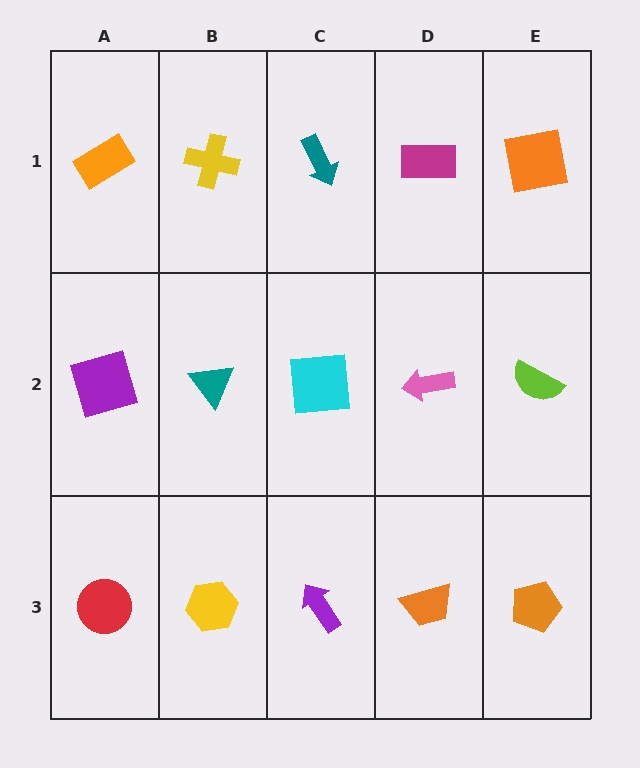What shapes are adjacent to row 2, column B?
A yellow cross (row 1, column B), a yellow hexagon (row 3, column B), a purple square (row 2, column A), a cyan square (row 2, column C).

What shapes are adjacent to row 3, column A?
A purple square (row 2, column A), a yellow hexagon (row 3, column B).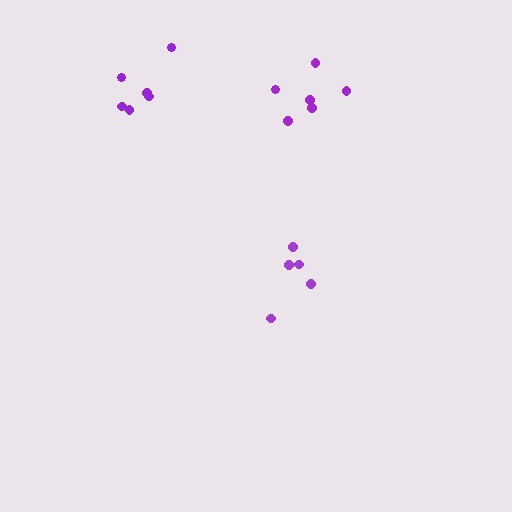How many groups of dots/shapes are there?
There are 3 groups.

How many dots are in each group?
Group 1: 6 dots, Group 2: 5 dots, Group 3: 6 dots (17 total).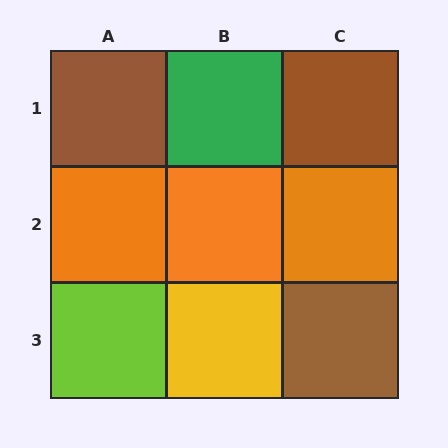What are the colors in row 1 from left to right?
Brown, green, brown.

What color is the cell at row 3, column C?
Brown.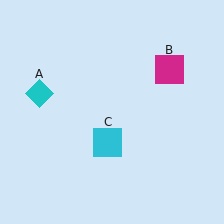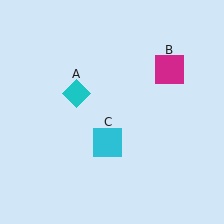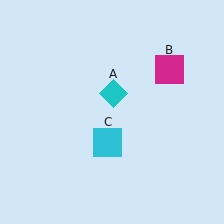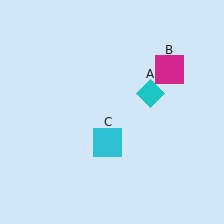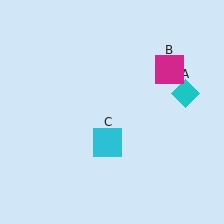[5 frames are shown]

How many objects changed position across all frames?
1 object changed position: cyan diamond (object A).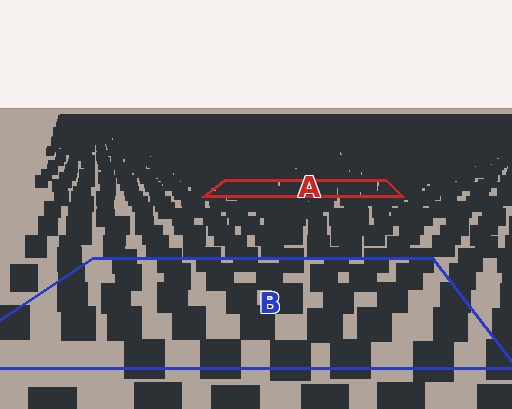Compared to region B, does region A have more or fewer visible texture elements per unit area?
Region A has more texture elements per unit area — they are packed more densely because it is farther away.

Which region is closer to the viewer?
Region B is closer. The texture elements there are larger and more spread out.